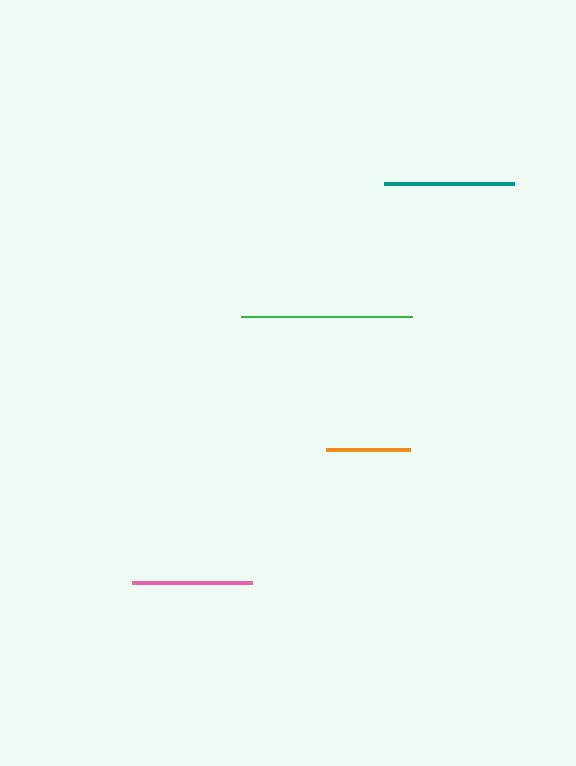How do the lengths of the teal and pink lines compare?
The teal and pink lines are approximately the same length.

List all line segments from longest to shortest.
From longest to shortest: green, teal, pink, orange.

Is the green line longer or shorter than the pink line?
The green line is longer than the pink line.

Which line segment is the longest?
The green line is the longest at approximately 171 pixels.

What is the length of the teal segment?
The teal segment is approximately 130 pixels long.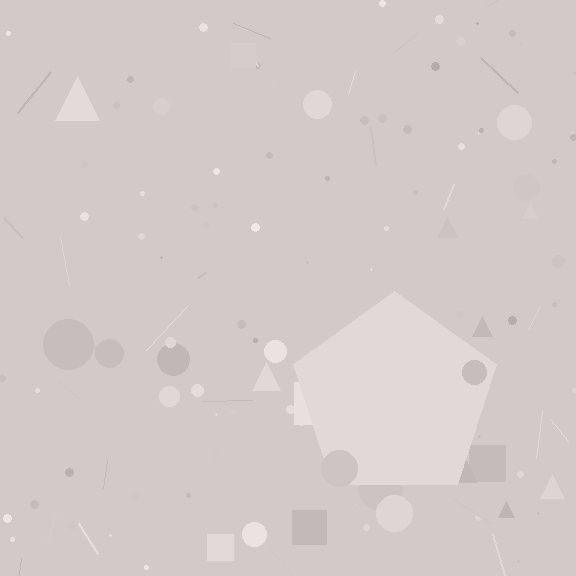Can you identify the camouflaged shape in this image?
The camouflaged shape is a pentagon.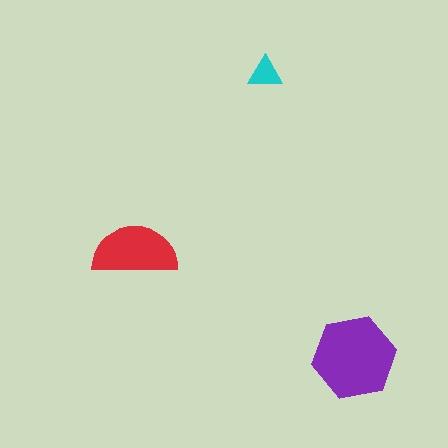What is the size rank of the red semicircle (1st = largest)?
2nd.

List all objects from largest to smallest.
The purple hexagon, the red semicircle, the cyan triangle.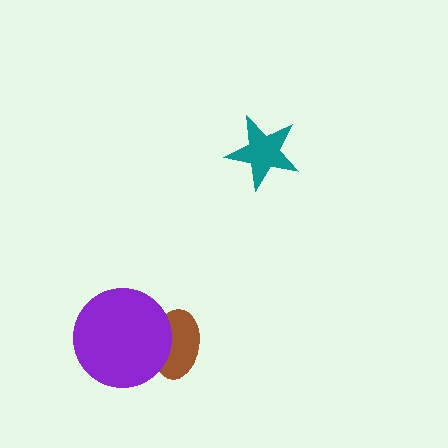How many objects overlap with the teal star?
0 objects overlap with the teal star.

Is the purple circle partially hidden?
No, no other shape covers it.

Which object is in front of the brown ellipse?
The purple circle is in front of the brown ellipse.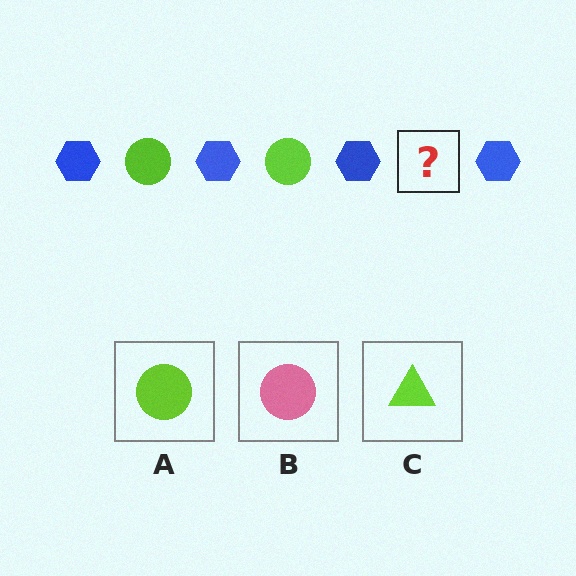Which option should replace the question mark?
Option A.